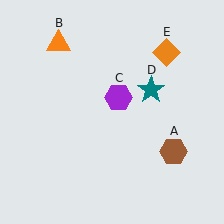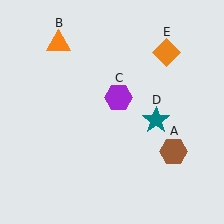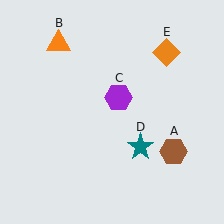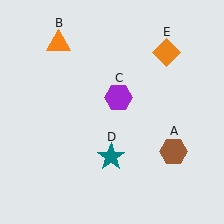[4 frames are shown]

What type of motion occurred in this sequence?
The teal star (object D) rotated clockwise around the center of the scene.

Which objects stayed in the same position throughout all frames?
Brown hexagon (object A) and orange triangle (object B) and purple hexagon (object C) and orange diamond (object E) remained stationary.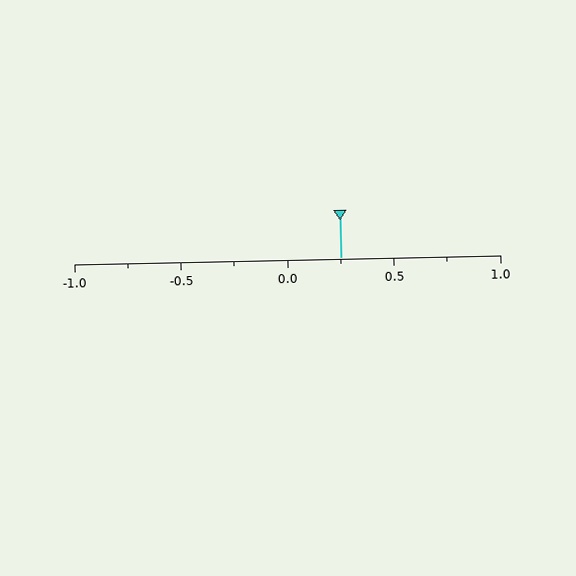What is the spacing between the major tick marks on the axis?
The major ticks are spaced 0.5 apart.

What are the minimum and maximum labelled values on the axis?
The axis runs from -1.0 to 1.0.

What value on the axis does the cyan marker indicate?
The marker indicates approximately 0.25.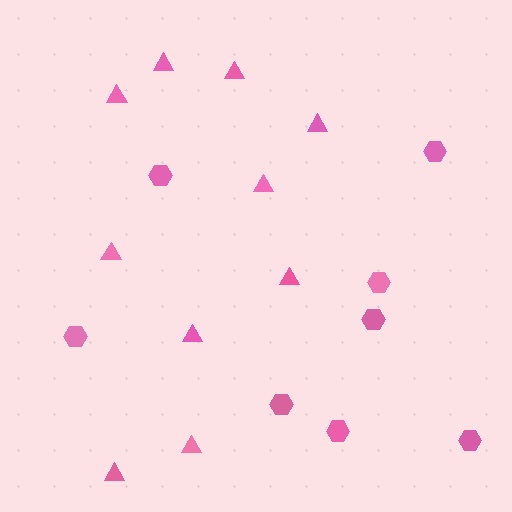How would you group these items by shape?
There are 2 groups: one group of triangles (10) and one group of hexagons (8).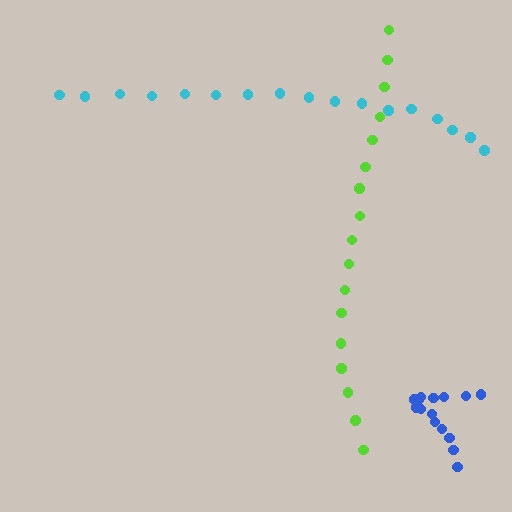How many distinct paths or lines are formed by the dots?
There are 3 distinct paths.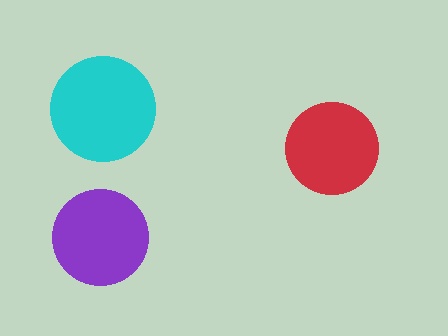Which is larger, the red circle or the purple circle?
The purple one.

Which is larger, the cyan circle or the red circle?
The cyan one.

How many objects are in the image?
There are 3 objects in the image.